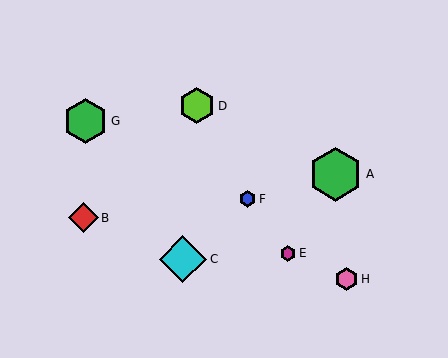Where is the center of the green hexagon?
The center of the green hexagon is at (86, 121).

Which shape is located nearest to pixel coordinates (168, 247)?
The cyan diamond (labeled C) at (183, 259) is nearest to that location.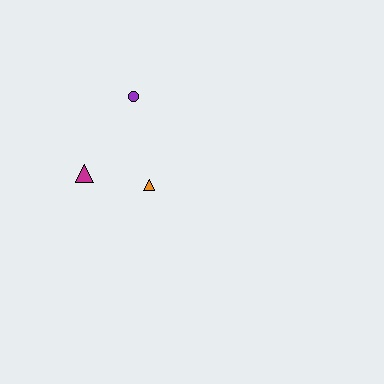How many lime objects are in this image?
There are no lime objects.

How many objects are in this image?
There are 3 objects.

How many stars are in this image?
There are no stars.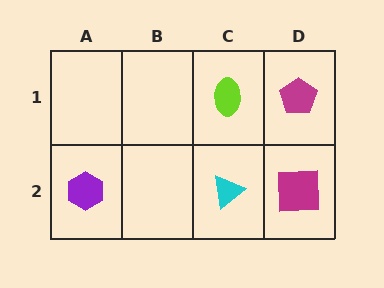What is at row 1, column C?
A lime ellipse.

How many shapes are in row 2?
3 shapes.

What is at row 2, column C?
A cyan triangle.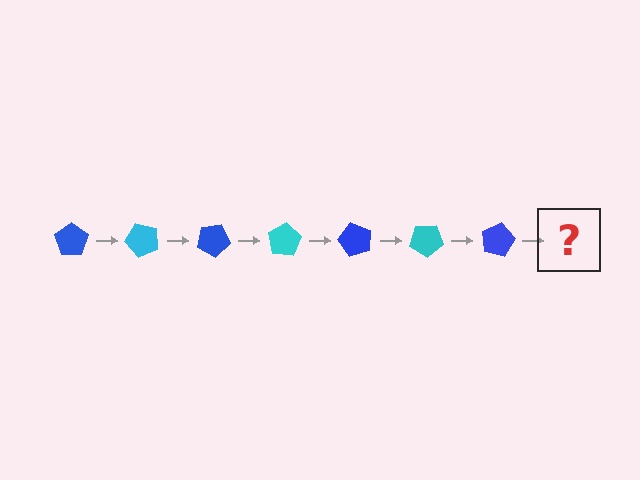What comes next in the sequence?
The next element should be a cyan pentagon, rotated 350 degrees from the start.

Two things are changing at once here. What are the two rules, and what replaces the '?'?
The two rules are that it rotates 50 degrees each step and the color cycles through blue and cyan. The '?' should be a cyan pentagon, rotated 350 degrees from the start.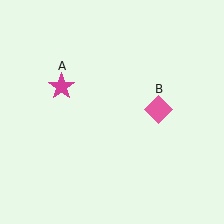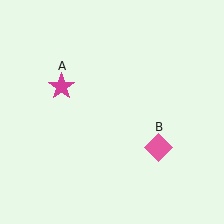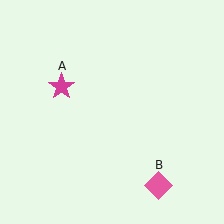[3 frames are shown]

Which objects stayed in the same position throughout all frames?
Magenta star (object A) remained stationary.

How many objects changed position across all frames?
1 object changed position: pink diamond (object B).